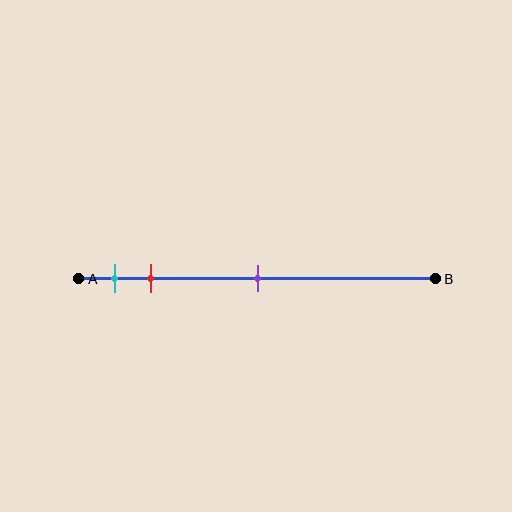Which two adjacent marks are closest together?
The cyan and red marks are the closest adjacent pair.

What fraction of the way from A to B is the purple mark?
The purple mark is approximately 50% (0.5) of the way from A to B.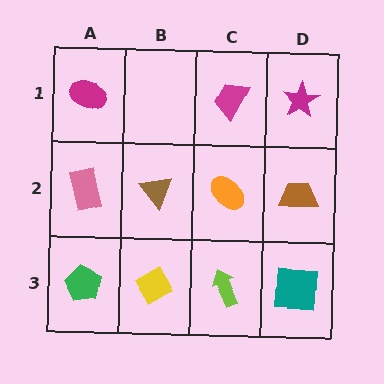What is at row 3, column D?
A teal square.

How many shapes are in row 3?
4 shapes.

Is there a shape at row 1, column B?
No, that cell is empty.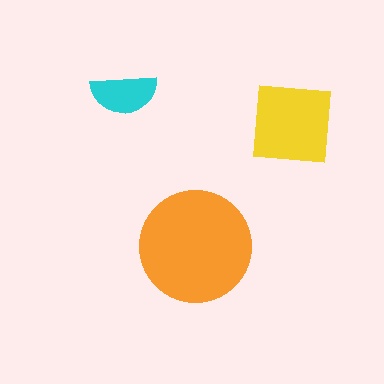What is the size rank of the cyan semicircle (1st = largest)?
3rd.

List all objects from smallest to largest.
The cyan semicircle, the yellow square, the orange circle.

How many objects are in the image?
There are 3 objects in the image.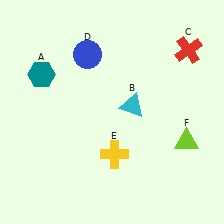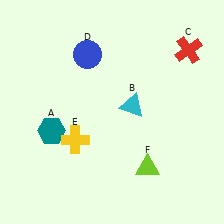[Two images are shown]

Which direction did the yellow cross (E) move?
The yellow cross (E) moved left.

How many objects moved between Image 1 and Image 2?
3 objects moved between the two images.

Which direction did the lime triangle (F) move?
The lime triangle (F) moved left.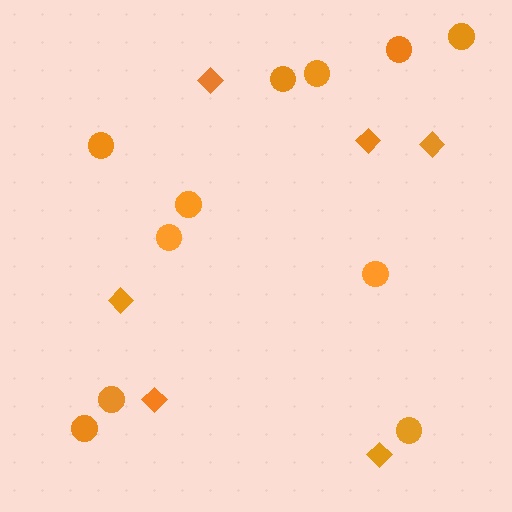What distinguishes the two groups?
There are 2 groups: one group of diamonds (6) and one group of circles (11).